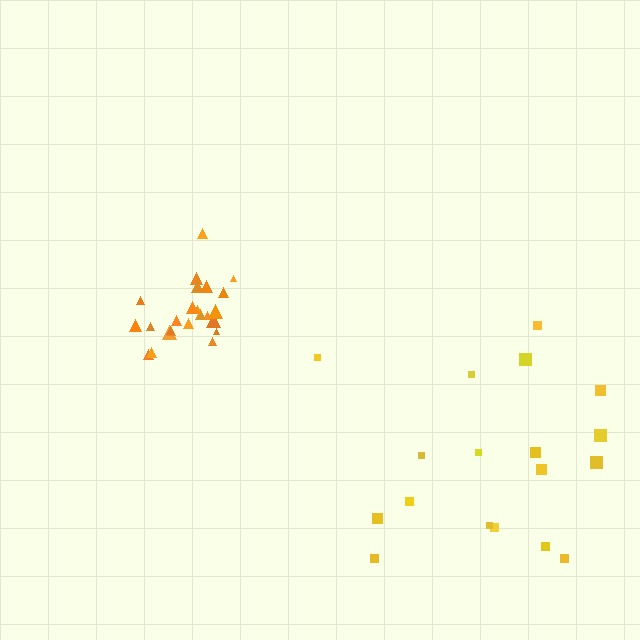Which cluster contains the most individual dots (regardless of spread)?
Orange (27).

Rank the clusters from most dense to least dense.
orange, yellow.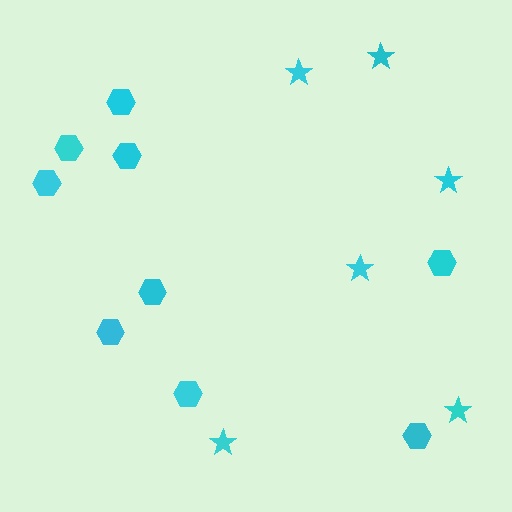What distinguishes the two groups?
There are 2 groups: one group of stars (6) and one group of hexagons (9).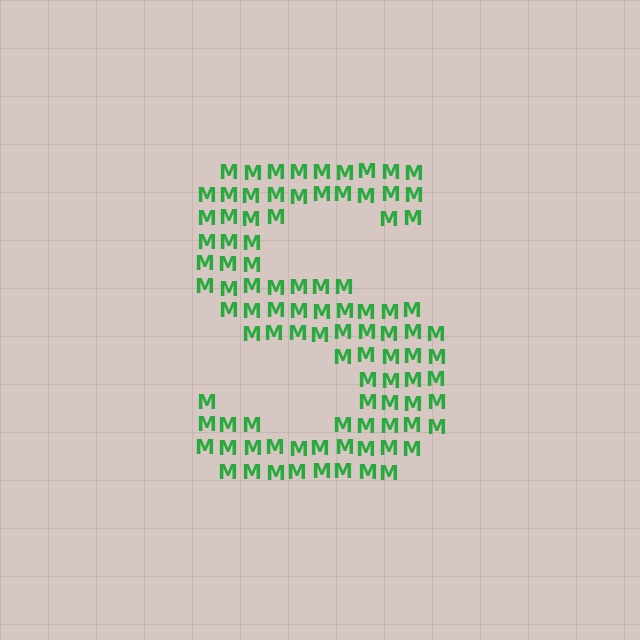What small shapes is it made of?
It is made of small letter M's.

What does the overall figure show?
The overall figure shows the letter S.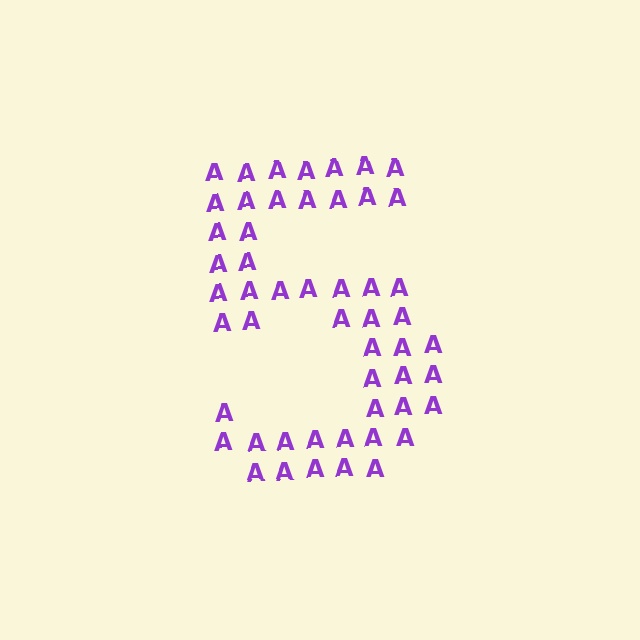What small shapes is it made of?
It is made of small letter A's.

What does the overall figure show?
The overall figure shows the digit 5.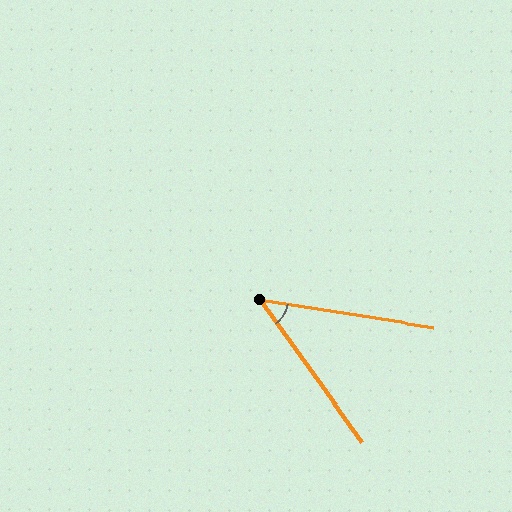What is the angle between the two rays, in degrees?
Approximately 45 degrees.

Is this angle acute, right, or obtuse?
It is acute.